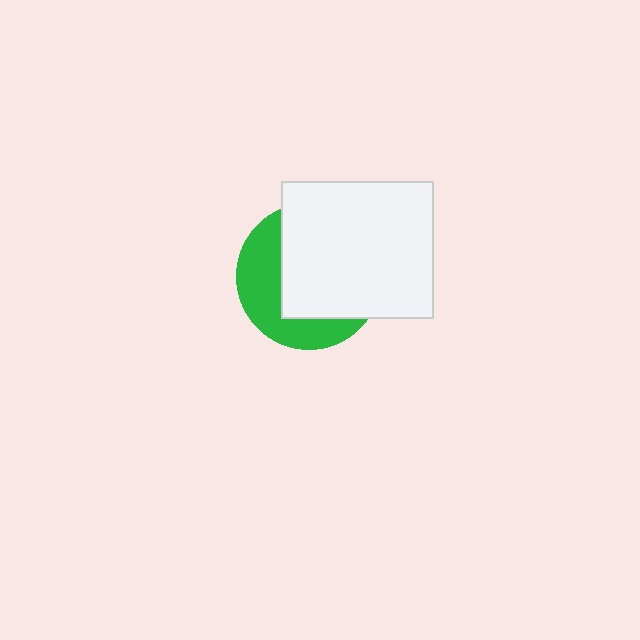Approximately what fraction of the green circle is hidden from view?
Roughly 61% of the green circle is hidden behind the white rectangle.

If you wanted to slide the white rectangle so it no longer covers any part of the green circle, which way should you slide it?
Slide it toward the upper-right — that is the most direct way to separate the two shapes.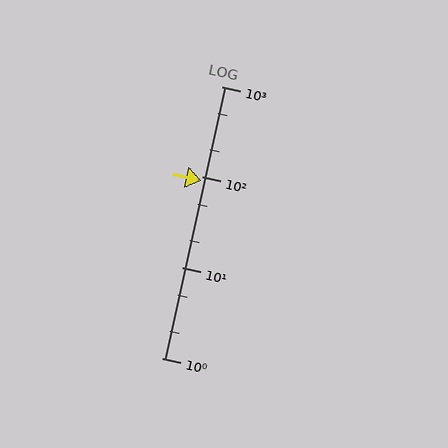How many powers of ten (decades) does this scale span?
The scale spans 3 decades, from 1 to 1000.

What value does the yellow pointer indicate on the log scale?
The pointer indicates approximately 90.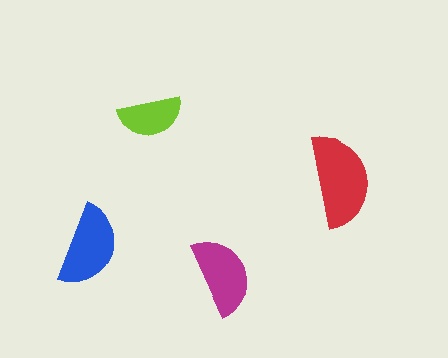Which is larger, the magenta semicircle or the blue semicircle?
The blue one.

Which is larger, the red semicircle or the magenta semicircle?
The red one.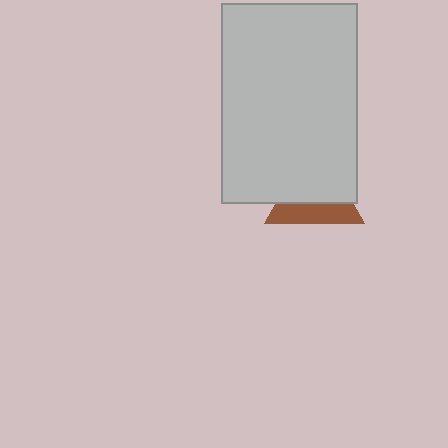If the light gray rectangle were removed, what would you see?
You would see the complete brown triangle.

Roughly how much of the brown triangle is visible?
A small part of it is visible (roughly 40%).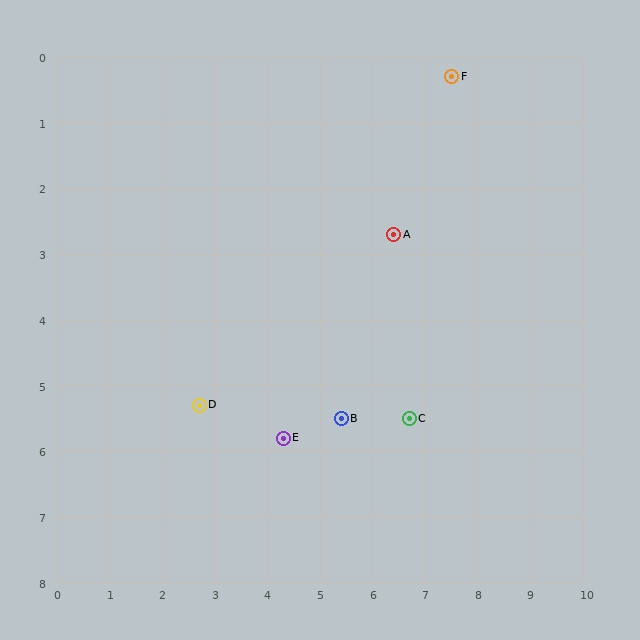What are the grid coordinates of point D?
Point D is at approximately (2.7, 5.3).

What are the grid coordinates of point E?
Point E is at approximately (4.3, 5.8).